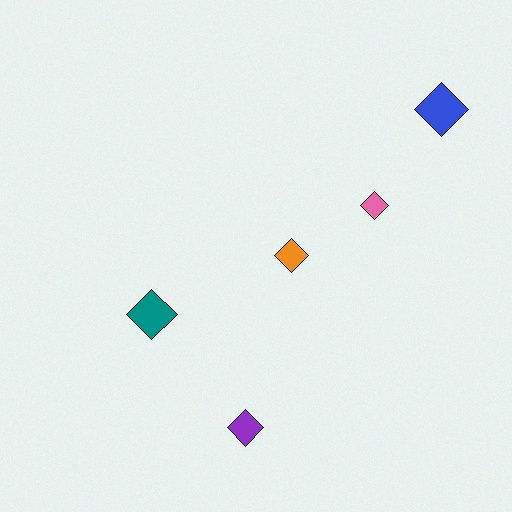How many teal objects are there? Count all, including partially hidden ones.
There is 1 teal object.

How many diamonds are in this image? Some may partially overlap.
There are 5 diamonds.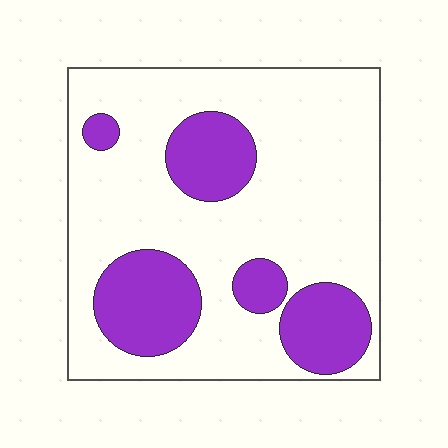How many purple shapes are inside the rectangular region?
5.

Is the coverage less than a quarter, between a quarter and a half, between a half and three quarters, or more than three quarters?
Between a quarter and a half.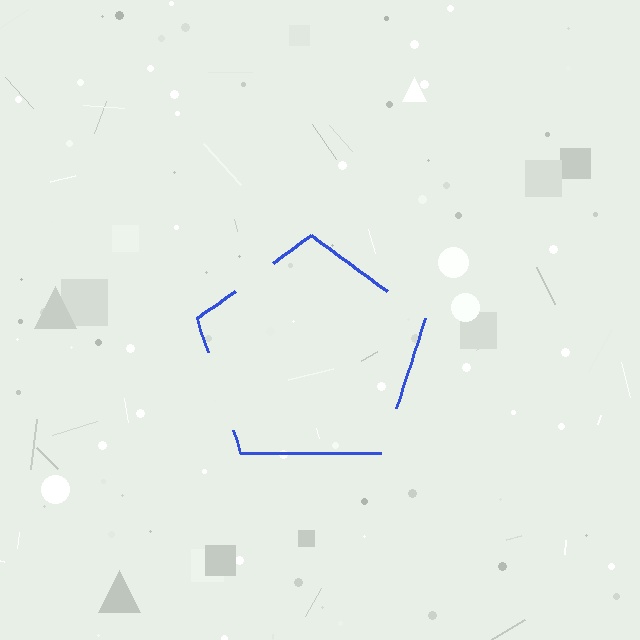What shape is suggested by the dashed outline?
The dashed outline suggests a pentagon.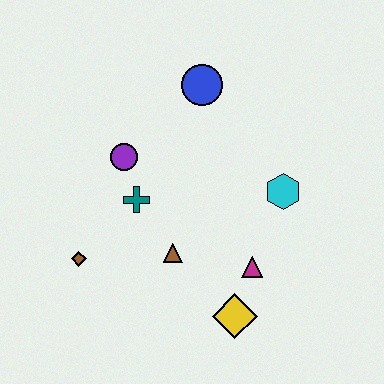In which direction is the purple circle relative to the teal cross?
The purple circle is above the teal cross.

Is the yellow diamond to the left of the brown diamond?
No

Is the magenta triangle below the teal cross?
Yes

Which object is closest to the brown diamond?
The teal cross is closest to the brown diamond.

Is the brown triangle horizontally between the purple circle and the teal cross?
No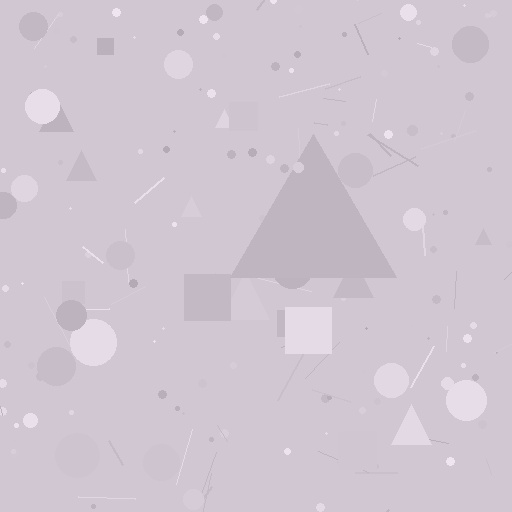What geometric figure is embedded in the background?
A triangle is embedded in the background.